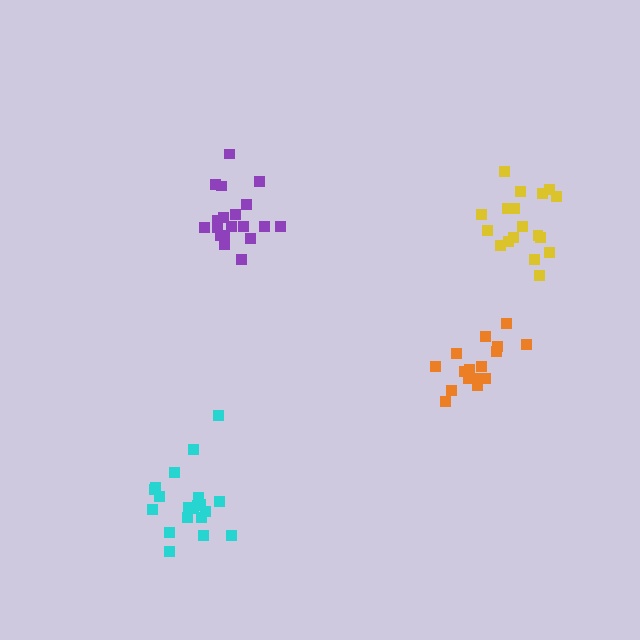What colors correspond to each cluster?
The clusters are colored: purple, cyan, orange, yellow.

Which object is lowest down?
The cyan cluster is bottommost.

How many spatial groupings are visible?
There are 4 spatial groupings.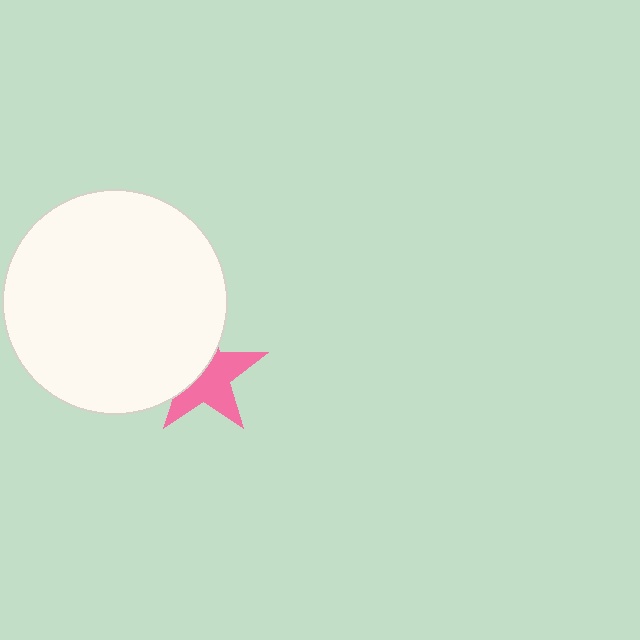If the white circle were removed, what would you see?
You would see the complete pink star.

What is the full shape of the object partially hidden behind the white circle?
The partially hidden object is a pink star.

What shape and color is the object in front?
The object in front is a white circle.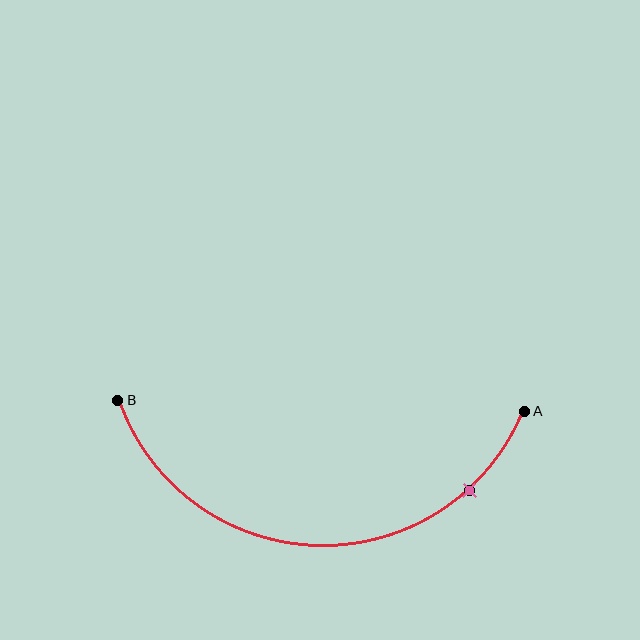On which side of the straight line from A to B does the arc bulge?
The arc bulges below the straight line connecting A and B.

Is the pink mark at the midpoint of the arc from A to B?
No. The pink mark lies on the arc but is closer to endpoint A. The arc midpoint would be at the point on the curve equidistant along the arc from both A and B.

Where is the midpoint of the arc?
The arc midpoint is the point on the curve farthest from the straight line joining A and B. It sits below that line.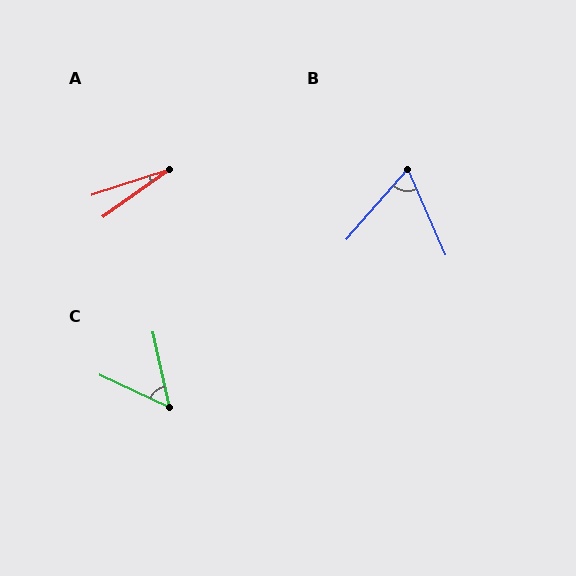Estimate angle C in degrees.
Approximately 52 degrees.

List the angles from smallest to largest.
A (17°), C (52°), B (65°).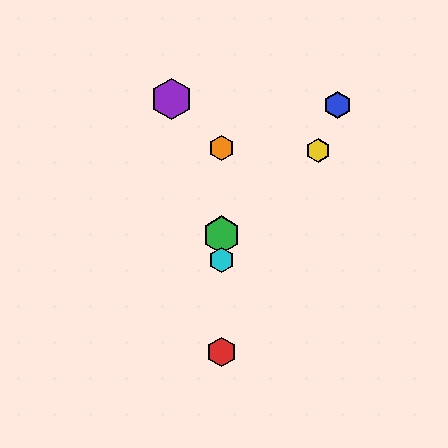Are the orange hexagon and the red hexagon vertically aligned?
Yes, both are at x≈222.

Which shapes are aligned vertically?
The red hexagon, the green hexagon, the orange hexagon, the cyan hexagon are aligned vertically.